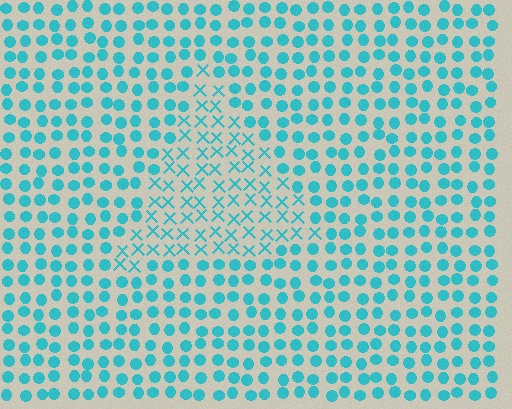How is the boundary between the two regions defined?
The boundary is defined by a change in element shape: X marks inside vs. circles outside. All elements share the same color and spacing.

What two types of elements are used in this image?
The image uses X marks inside the triangle region and circles outside it.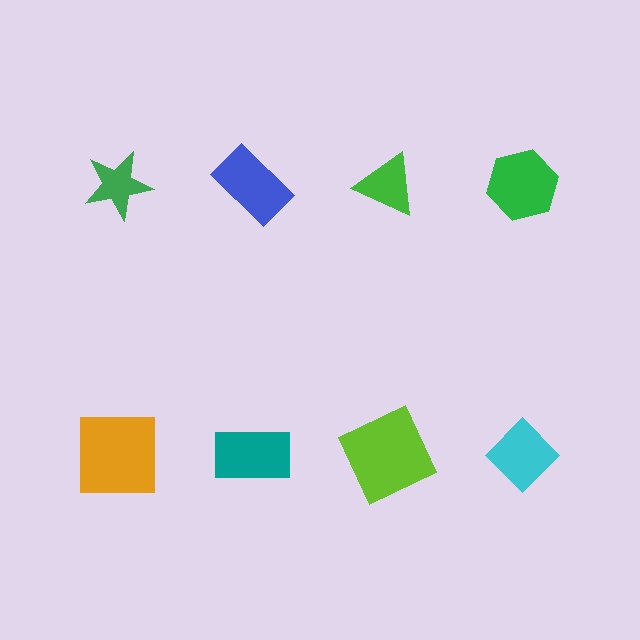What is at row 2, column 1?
An orange square.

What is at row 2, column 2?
A teal rectangle.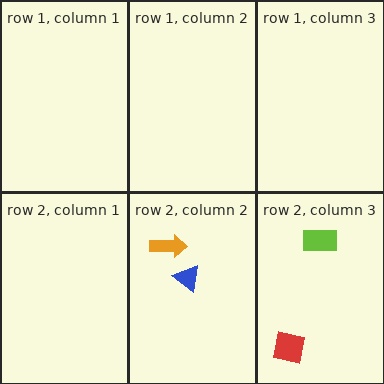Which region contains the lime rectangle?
The row 2, column 3 region.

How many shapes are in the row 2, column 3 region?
2.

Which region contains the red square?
The row 2, column 3 region.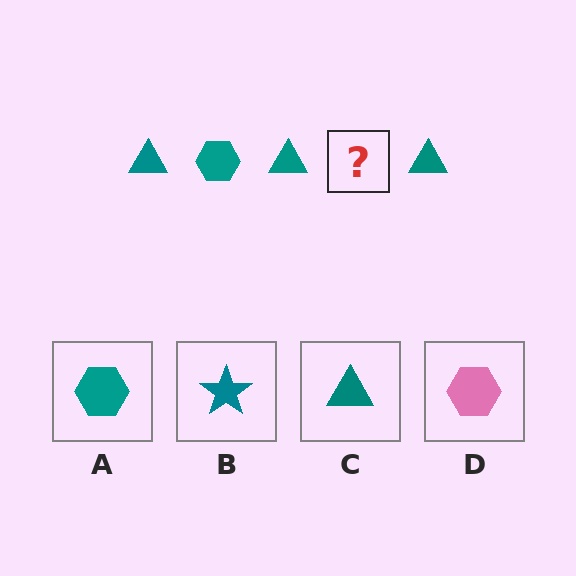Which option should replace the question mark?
Option A.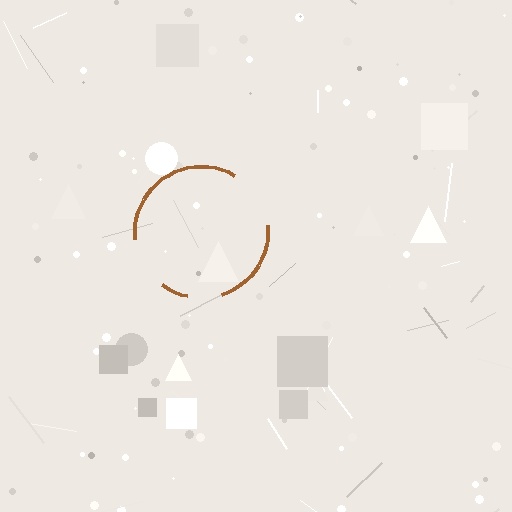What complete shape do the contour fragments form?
The contour fragments form a circle.